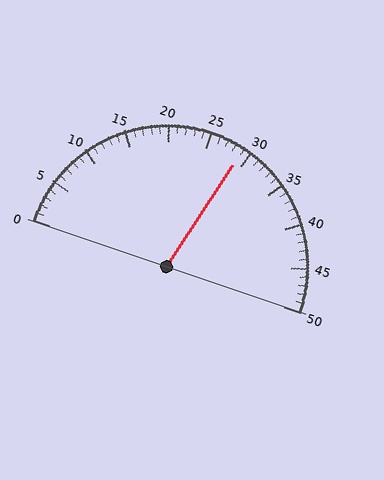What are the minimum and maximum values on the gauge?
The gauge ranges from 0 to 50.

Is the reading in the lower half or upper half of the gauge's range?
The reading is in the upper half of the range (0 to 50).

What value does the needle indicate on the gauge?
The needle indicates approximately 29.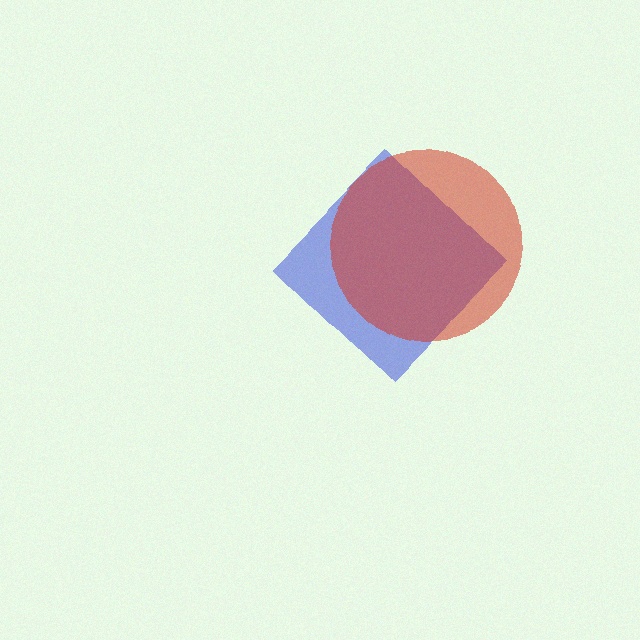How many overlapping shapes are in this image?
There are 2 overlapping shapes in the image.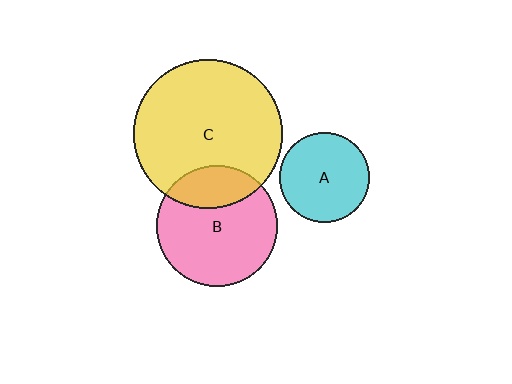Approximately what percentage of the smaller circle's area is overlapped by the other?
Approximately 25%.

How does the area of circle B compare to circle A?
Approximately 1.8 times.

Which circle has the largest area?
Circle C (yellow).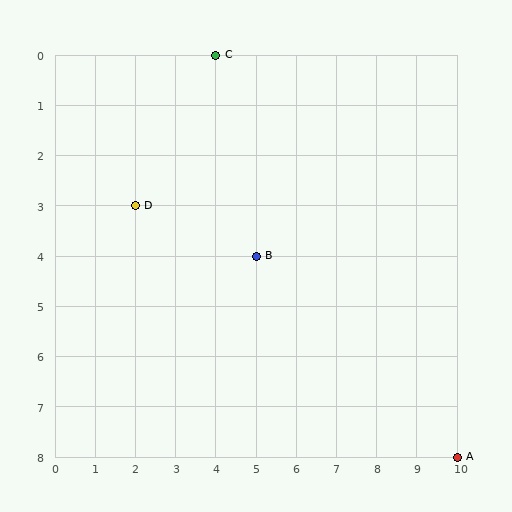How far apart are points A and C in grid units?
Points A and C are 6 columns and 8 rows apart (about 10.0 grid units diagonally).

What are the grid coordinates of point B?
Point B is at grid coordinates (5, 4).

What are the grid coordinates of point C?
Point C is at grid coordinates (4, 0).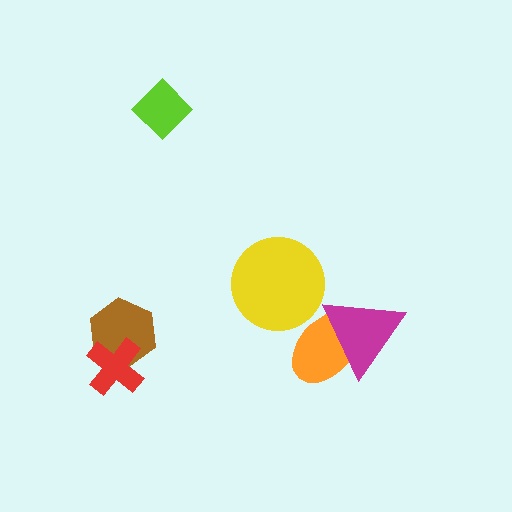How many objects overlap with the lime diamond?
0 objects overlap with the lime diamond.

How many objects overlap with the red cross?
1 object overlaps with the red cross.